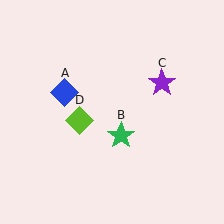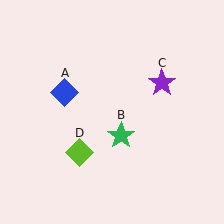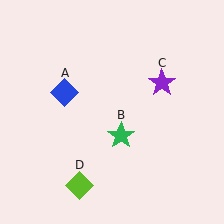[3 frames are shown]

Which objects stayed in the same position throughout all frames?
Blue diamond (object A) and green star (object B) and purple star (object C) remained stationary.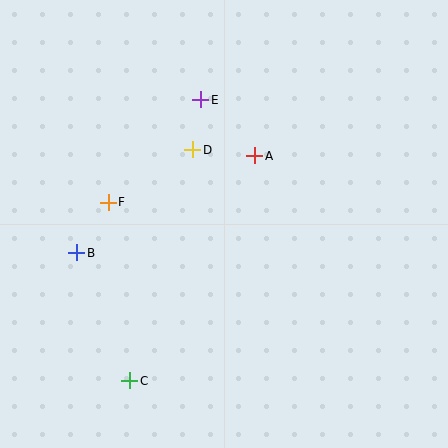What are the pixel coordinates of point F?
Point F is at (108, 202).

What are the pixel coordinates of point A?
Point A is at (255, 156).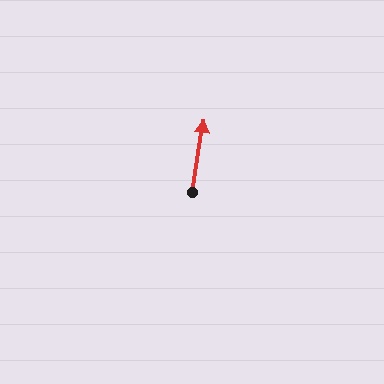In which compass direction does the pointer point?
North.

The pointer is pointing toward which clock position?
Roughly 12 o'clock.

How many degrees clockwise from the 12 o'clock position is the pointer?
Approximately 9 degrees.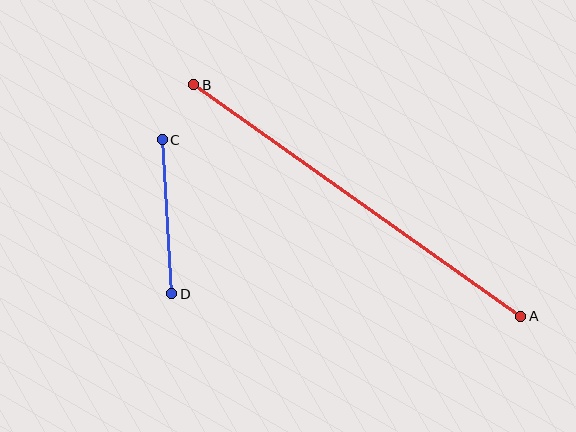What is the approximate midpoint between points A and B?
The midpoint is at approximately (357, 200) pixels.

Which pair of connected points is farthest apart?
Points A and B are farthest apart.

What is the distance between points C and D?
The distance is approximately 154 pixels.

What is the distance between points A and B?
The distance is approximately 400 pixels.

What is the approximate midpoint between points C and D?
The midpoint is at approximately (167, 217) pixels.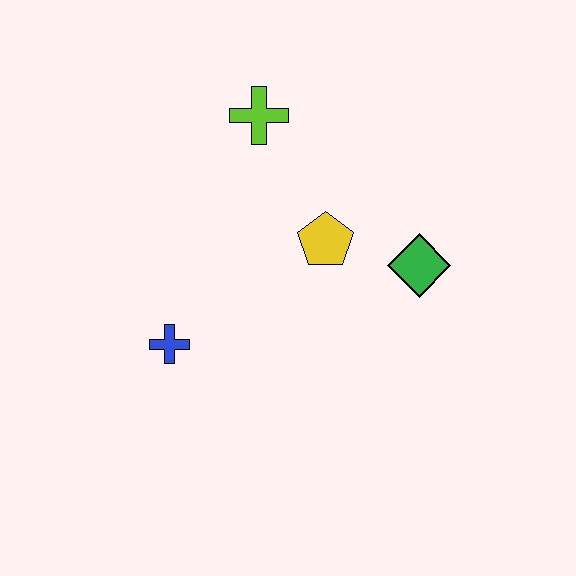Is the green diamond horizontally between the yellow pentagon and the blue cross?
No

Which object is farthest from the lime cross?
The blue cross is farthest from the lime cross.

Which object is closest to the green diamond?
The yellow pentagon is closest to the green diamond.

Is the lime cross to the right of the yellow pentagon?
No